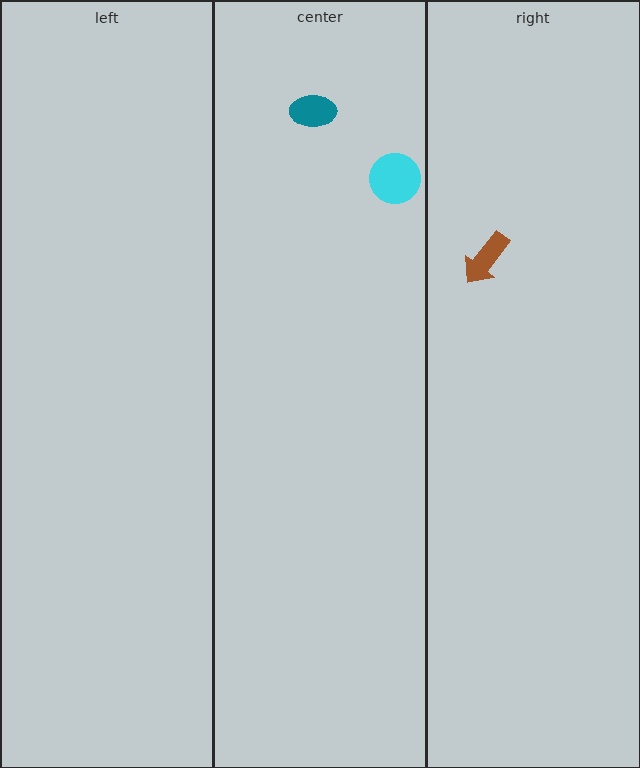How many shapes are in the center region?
2.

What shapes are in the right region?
The brown arrow.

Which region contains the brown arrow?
The right region.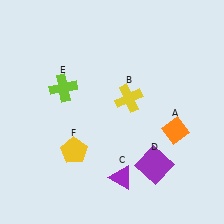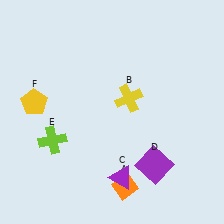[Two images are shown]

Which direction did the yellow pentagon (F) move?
The yellow pentagon (F) moved up.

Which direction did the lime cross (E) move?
The lime cross (E) moved down.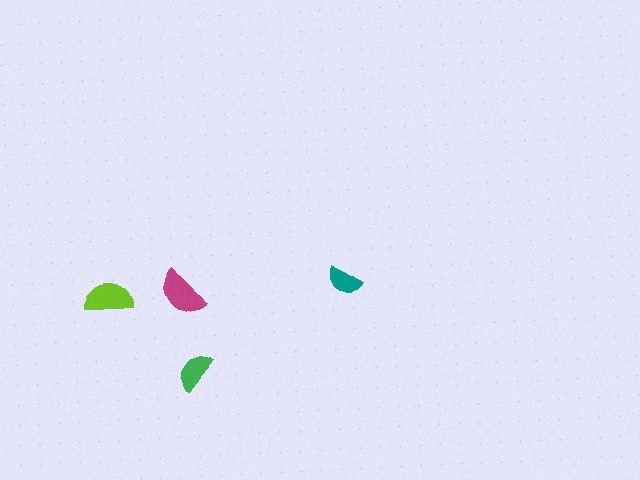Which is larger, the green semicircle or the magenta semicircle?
The magenta one.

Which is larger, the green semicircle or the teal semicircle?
The green one.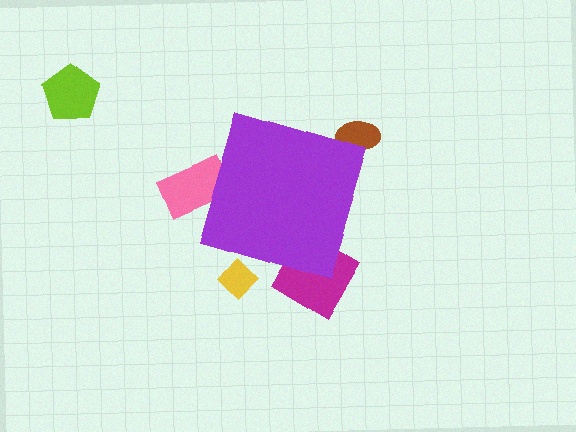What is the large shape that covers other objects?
A purple diamond.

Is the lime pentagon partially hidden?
No, the lime pentagon is fully visible.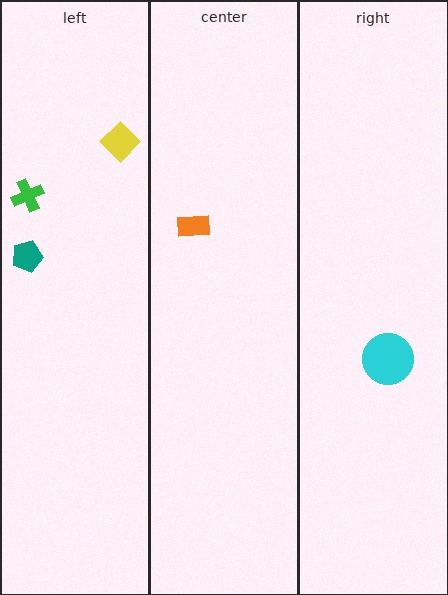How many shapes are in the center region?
1.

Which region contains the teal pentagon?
The left region.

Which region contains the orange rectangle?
The center region.